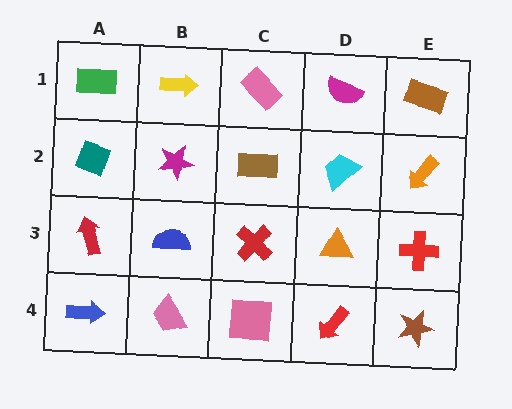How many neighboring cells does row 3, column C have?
4.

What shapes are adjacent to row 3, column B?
A magenta star (row 2, column B), a pink trapezoid (row 4, column B), a red arrow (row 3, column A), a red cross (row 3, column C).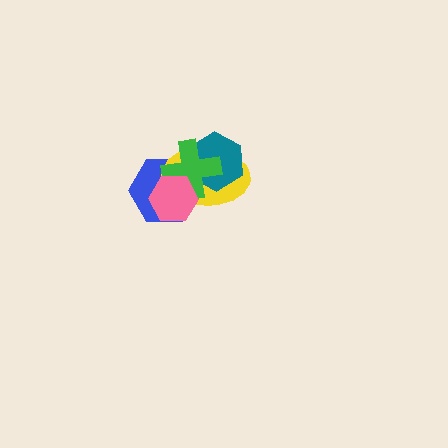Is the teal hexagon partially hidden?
Yes, it is partially covered by another shape.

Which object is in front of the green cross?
The pink hexagon is in front of the green cross.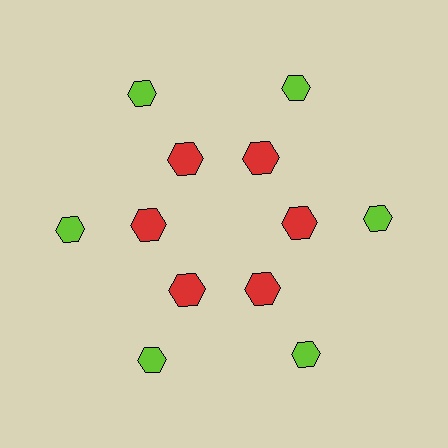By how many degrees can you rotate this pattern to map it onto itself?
The pattern maps onto itself every 60 degrees of rotation.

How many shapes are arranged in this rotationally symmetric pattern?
There are 12 shapes, arranged in 6 groups of 2.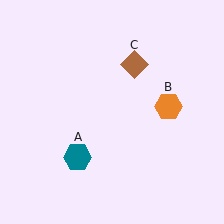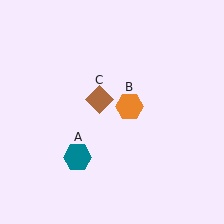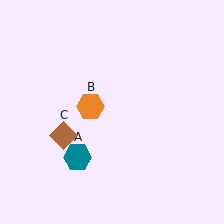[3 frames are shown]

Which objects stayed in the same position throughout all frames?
Teal hexagon (object A) remained stationary.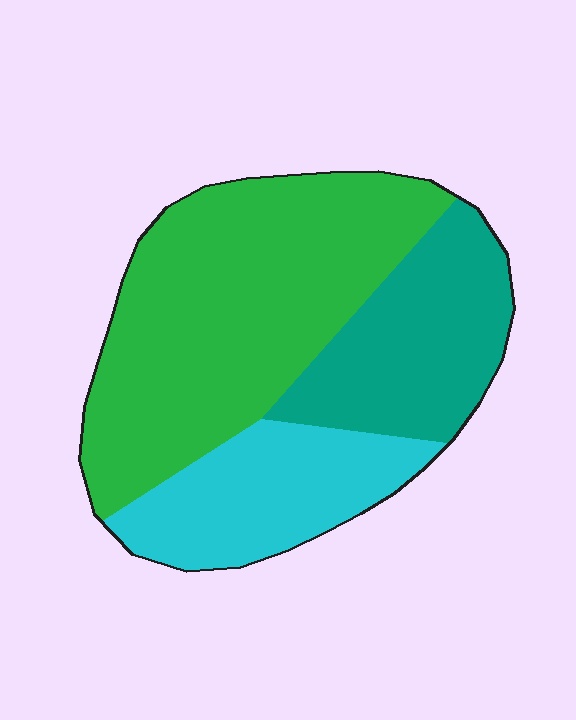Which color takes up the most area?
Green, at roughly 50%.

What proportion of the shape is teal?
Teal takes up about one quarter (1/4) of the shape.